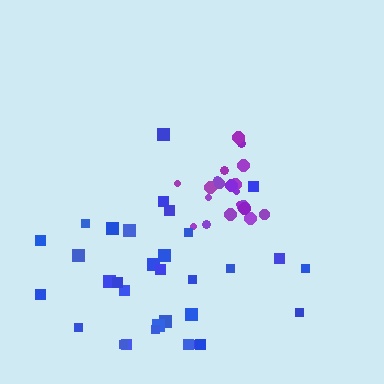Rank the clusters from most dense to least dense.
purple, blue.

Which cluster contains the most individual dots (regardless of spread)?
Blue (32).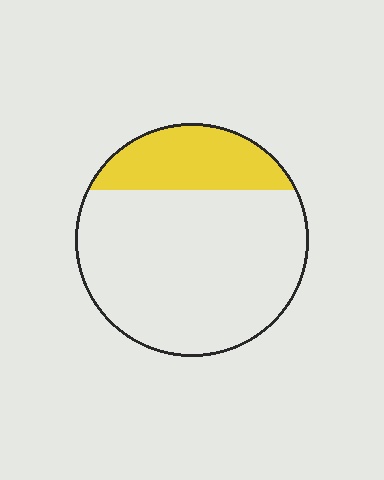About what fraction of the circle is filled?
About one quarter (1/4).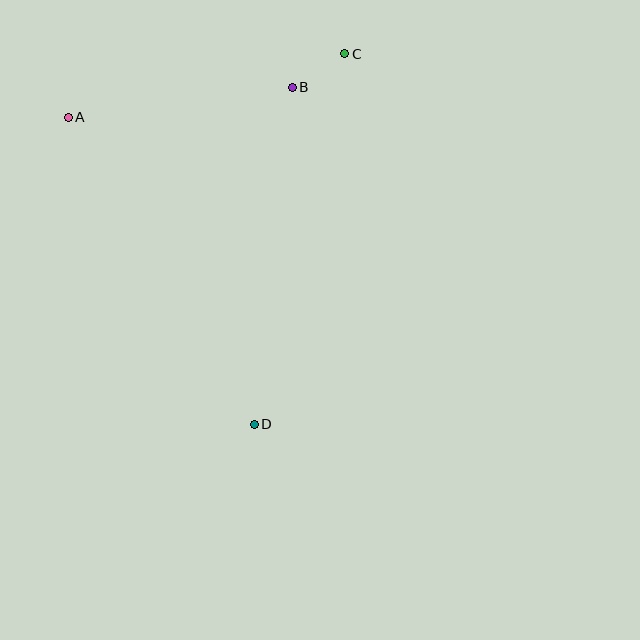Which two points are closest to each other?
Points B and C are closest to each other.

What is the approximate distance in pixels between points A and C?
The distance between A and C is approximately 284 pixels.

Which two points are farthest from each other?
Points C and D are farthest from each other.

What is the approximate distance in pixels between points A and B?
The distance between A and B is approximately 226 pixels.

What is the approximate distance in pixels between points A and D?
The distance between A and D is approximately 359 pixels.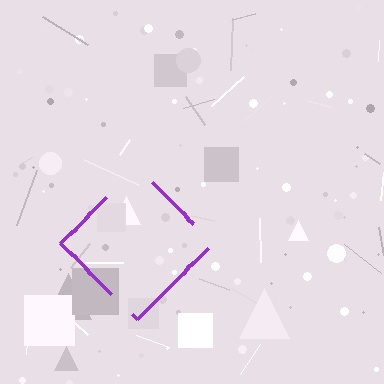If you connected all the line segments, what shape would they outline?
They would outline a diamond.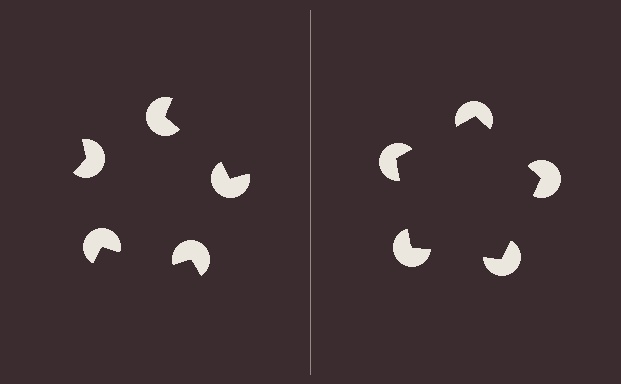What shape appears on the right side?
An illusory pentagon.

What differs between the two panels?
The pac-man discs are positioned identically on both sides; only the wedge orientations differ. On the right they align to a pentagon; on the left they are misaligned.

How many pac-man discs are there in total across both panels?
10 — 5 on each side.